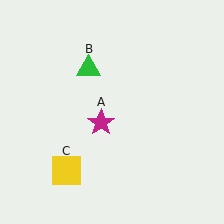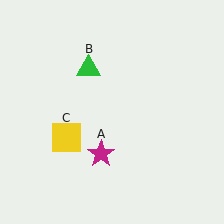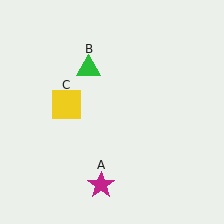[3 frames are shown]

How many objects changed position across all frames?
2 objects changed position: magenta star (object A), yellow square (object C).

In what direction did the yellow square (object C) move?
The yellow square (object C) moved up.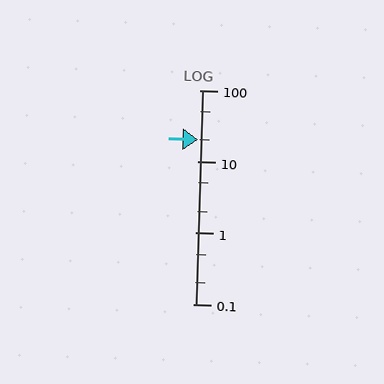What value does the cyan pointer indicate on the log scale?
The pointer indicates approximately 20.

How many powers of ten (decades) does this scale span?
The scale spans 3 decades, from 0.1 to 100.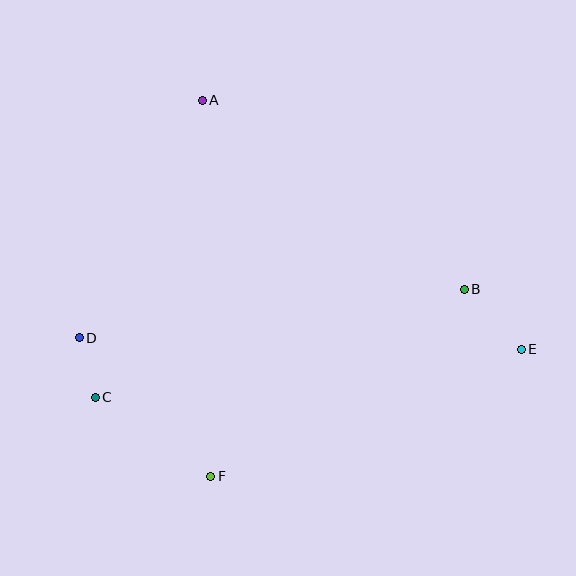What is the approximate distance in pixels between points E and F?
The distance between E and F is approximately 335 pixels.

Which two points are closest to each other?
Points C and D are closest to each other.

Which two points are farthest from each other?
Points D and E are farthest from each other.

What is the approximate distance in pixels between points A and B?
The distance between A and B is approximately 323 pixels.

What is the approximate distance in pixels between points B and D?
The distance between B and D is approximately 388 pixels.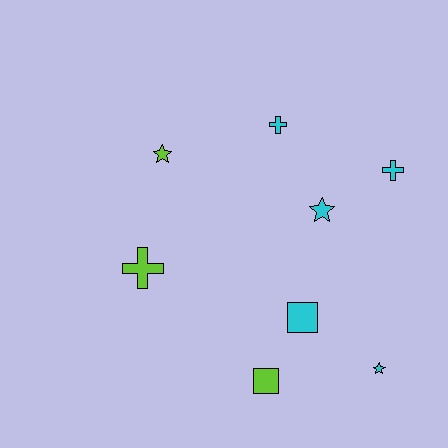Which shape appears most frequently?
Cross, with 3 objects.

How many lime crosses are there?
There is 1 lime cross.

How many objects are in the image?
There are 8 objects.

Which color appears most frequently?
Cyan, with 5 objects.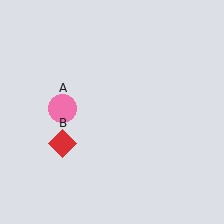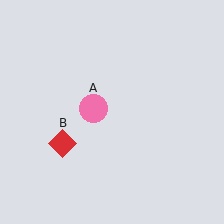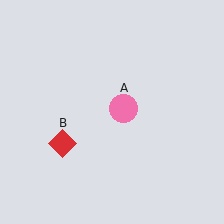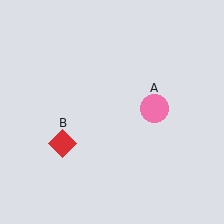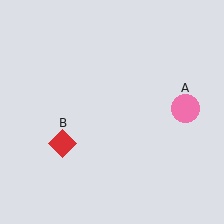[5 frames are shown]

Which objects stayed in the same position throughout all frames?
Red diamond (object B) remained stationary.